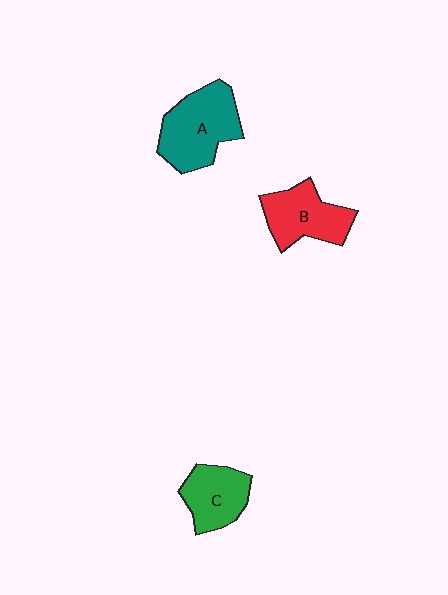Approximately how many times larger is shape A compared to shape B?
Approximately 1.3 times.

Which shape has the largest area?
Shape A (teal).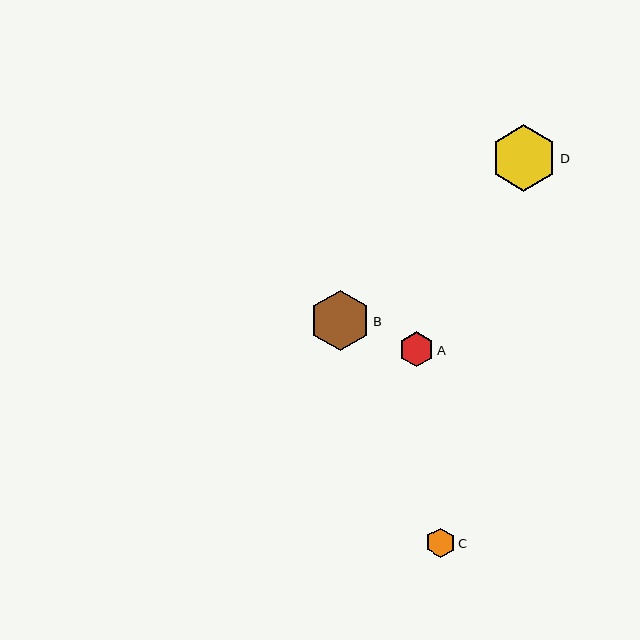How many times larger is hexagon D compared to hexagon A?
Hexagon D is approximately 1.9 times the size of hexagon A.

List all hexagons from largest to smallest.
From largest to smallest: D, B, A, C.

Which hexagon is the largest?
Hexagon D is the largest with a size of approximately 66 pixels.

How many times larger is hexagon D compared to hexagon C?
Hexagon D is approximately 2.3 times the size of hexagon C.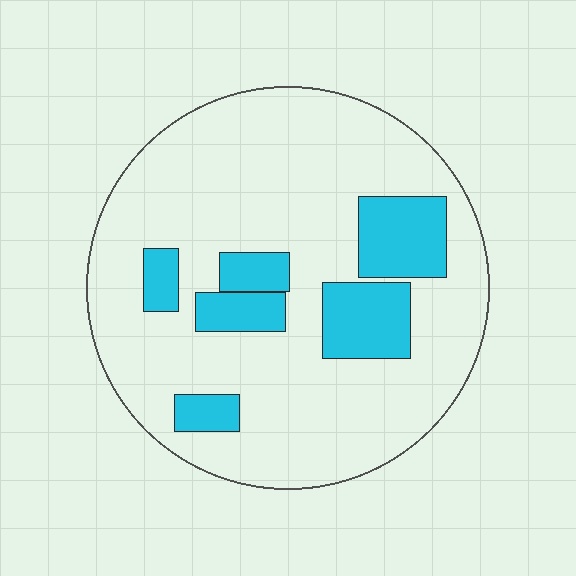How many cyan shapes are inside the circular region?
6.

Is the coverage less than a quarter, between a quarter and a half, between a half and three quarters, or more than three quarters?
Less than a quarter.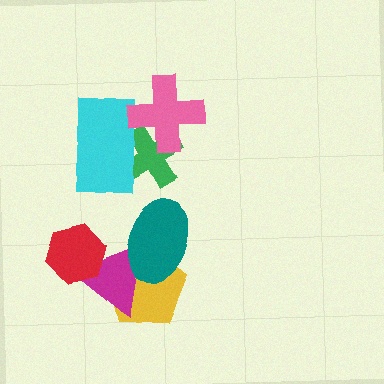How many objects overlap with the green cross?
2 objects overlap with the green cross.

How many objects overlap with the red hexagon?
1 object overlaps with the red hexagon.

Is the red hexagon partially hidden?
No, no other shape covers it.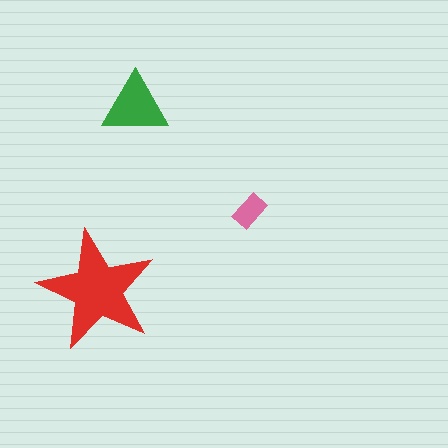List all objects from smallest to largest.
The pink rectangle, the green triangle, the red star.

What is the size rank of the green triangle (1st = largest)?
2nd.